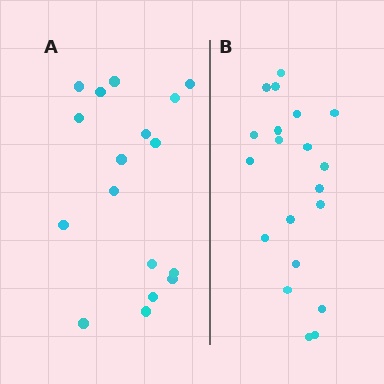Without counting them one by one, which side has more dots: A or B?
Region B (the right region) has more dots.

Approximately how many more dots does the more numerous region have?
Region B has just a few more — roughly 2 or 3 more dots than region A.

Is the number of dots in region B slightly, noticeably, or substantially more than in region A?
Region B has only slightly more — the two regions are fairly close. The ratio is roughly 1.2 to 1.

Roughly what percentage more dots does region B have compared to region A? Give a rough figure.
About 20% more.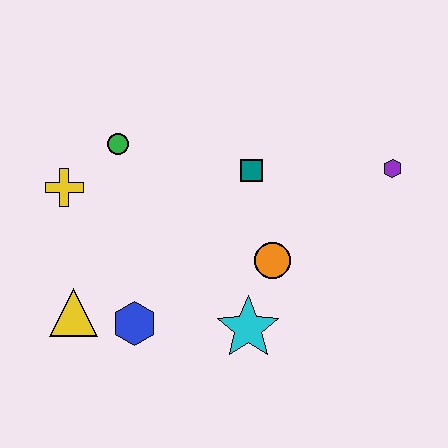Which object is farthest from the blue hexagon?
The purple hexagon is farthest from the blue hexagon.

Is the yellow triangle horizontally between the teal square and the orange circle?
No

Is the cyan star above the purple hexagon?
No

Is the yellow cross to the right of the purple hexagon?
No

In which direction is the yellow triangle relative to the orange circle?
The yellow triangle is to the left of the orange circle.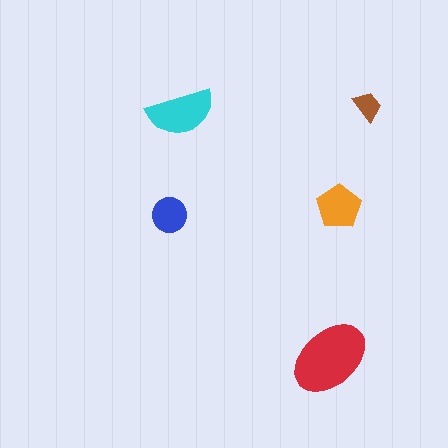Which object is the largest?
The red ellipse.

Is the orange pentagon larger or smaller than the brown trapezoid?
Larger.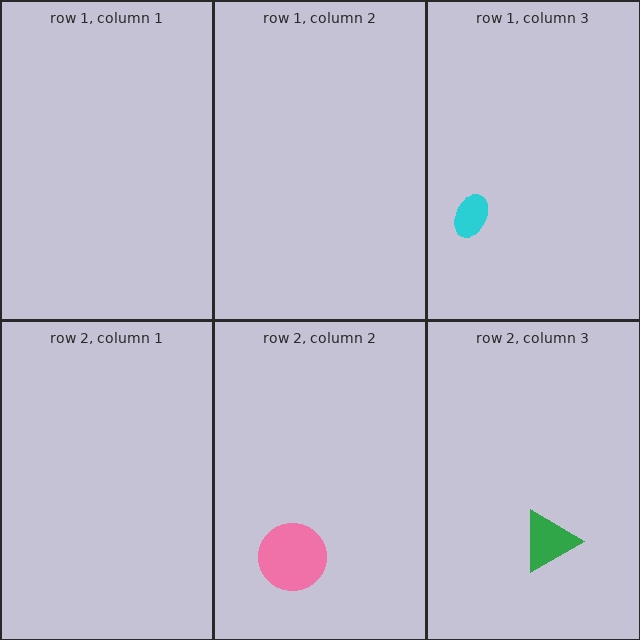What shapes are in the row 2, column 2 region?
The pink circle.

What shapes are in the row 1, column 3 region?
The cyan ellipse.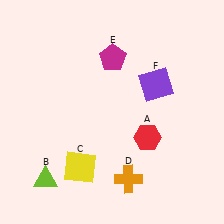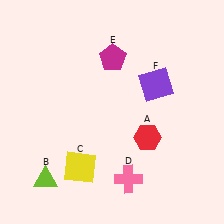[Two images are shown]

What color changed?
The cross (D) changed from orange in Image 1 to pink in Image 2.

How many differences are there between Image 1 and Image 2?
There is 1 difference between the two images.